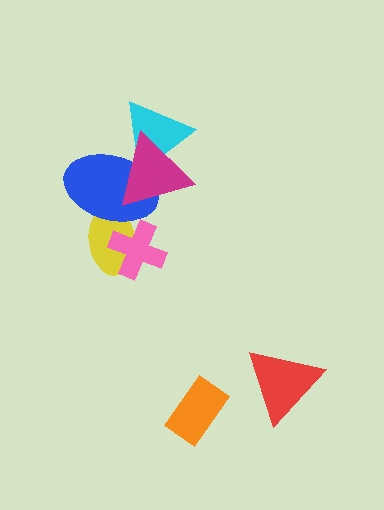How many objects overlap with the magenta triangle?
2 objects overlap with the magenta triangle.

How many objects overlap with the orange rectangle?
0 objects overlap with the orange rectangle.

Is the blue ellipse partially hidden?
Yes, it is partially covered by another shape.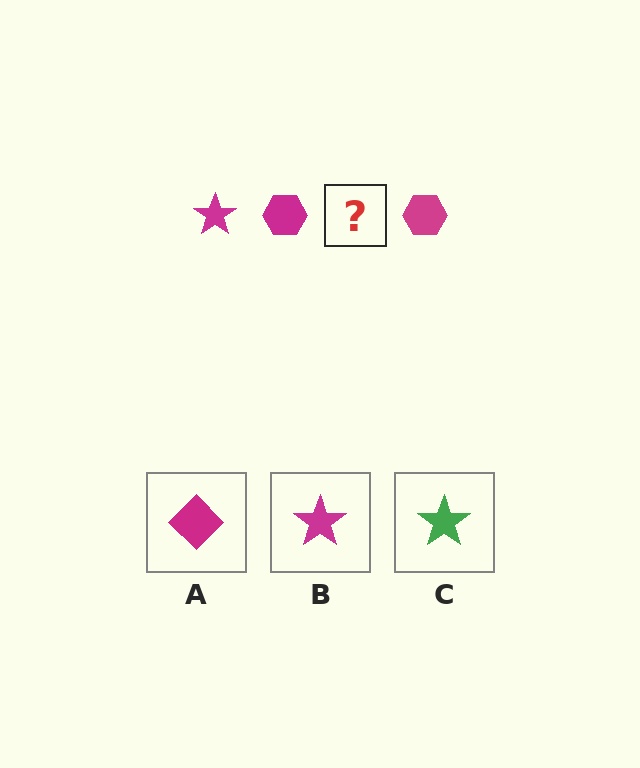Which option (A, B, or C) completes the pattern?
B.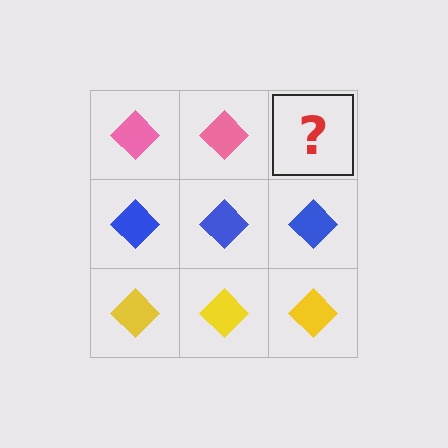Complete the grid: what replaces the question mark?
The question mark should be replaced with a pink diamond.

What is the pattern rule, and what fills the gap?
The rule is that each row has a consistent color. The gap should be filled with a pink diamond.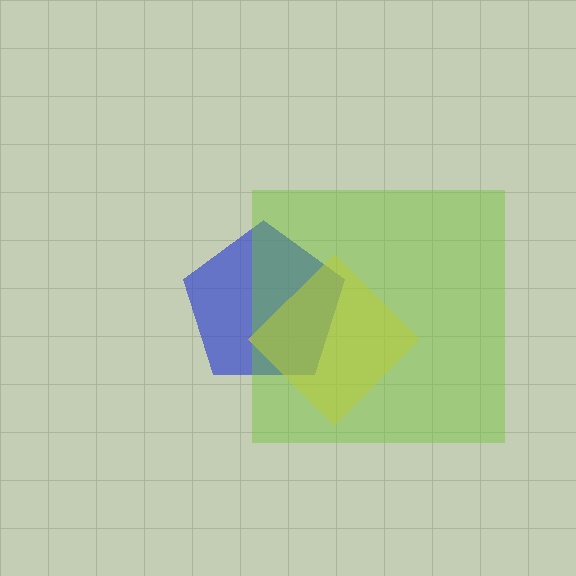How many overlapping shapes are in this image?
There are 3 overlapping shapes in the image.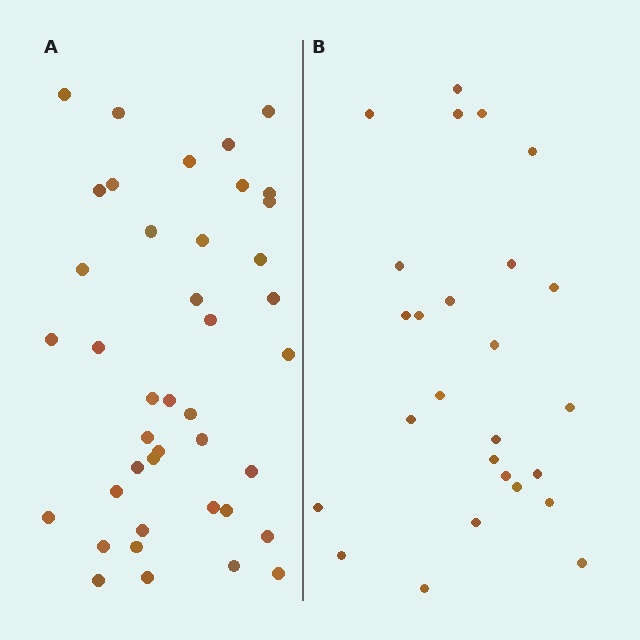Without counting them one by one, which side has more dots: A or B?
Region A (the left region) has more dots.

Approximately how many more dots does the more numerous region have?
Region A has approximately 15 more dots than region B.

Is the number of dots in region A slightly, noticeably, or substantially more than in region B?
Region A has substantially more. The ratio is roughly 1.6 to 1.